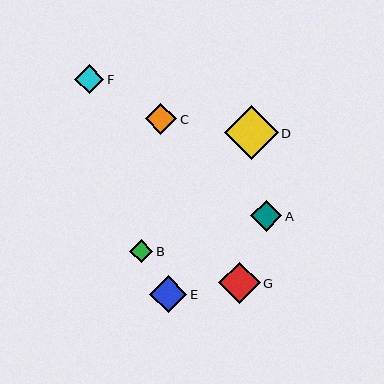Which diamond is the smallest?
Diamond B is the smallest with a size of approximately 23 pixels.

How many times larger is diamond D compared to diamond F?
Diamond D is approximately 1.8 times the size of diamond F.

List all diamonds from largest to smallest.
From largest to smallest: D, G, E, A, C, F, B.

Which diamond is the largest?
Diamond D is the largest with a size of approximately 53 pixels.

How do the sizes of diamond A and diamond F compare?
Diamond A and diamond F are approximately the same size.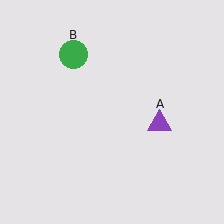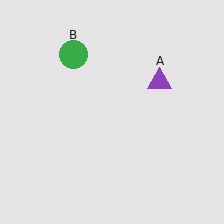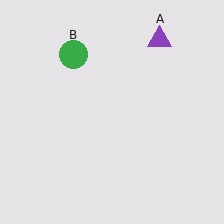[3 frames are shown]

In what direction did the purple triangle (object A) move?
The purple triangle (object A) moved up.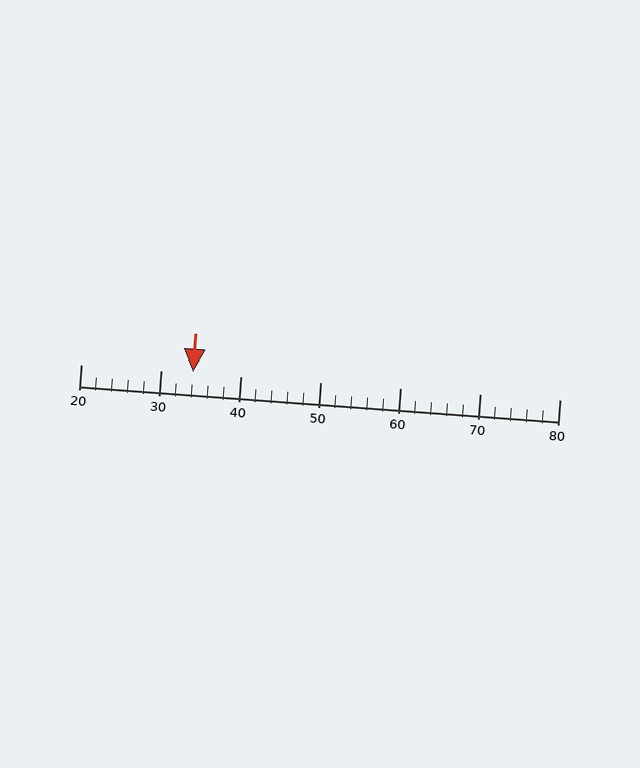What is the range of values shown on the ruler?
The ruler shows values from 20 to 80.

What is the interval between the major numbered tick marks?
The major tick marks are spaced 10 units apart.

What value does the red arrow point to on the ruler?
The red arrow points to approximately 34.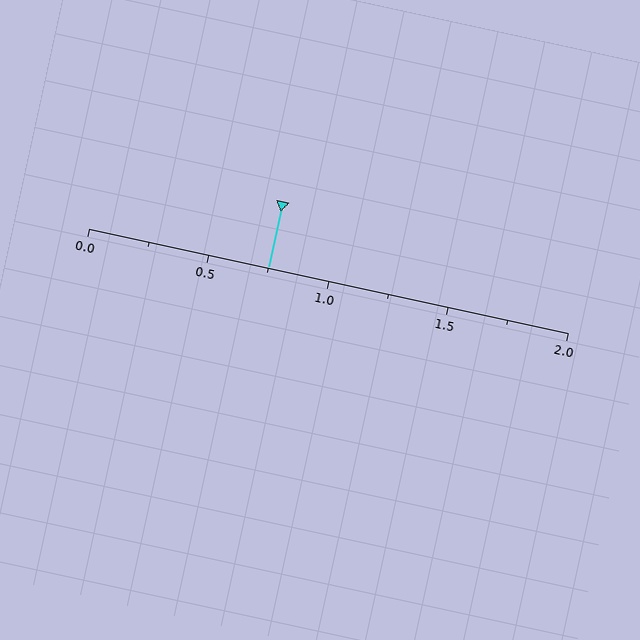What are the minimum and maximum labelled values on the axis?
The axis runs from 0.0 to 2.0.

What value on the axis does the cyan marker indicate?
The marker indicates approximately 0.75.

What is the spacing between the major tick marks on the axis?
The major ticks are spaced 0.5 apart.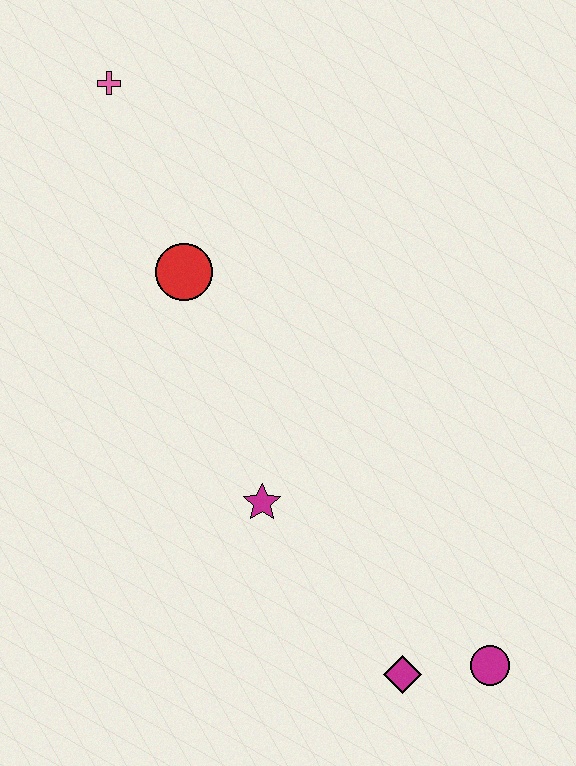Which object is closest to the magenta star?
The magenta diamond is closest to the magenta star.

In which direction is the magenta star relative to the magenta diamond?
The magenta star is above the magenta diamond.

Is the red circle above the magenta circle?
Yes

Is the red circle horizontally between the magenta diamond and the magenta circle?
No